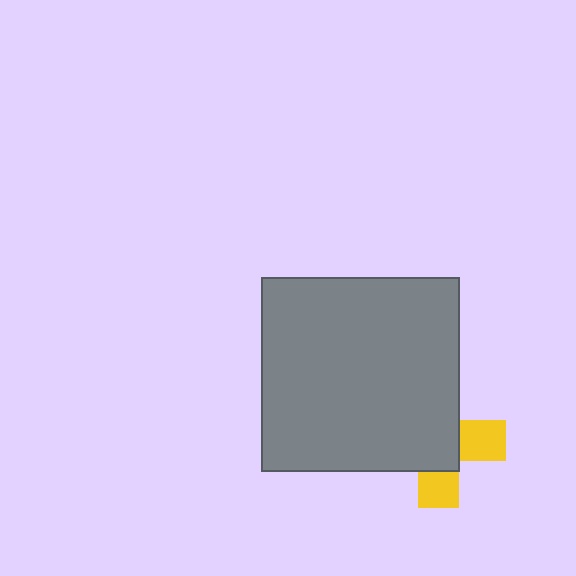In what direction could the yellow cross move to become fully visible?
The yellow cross could move toward the lower-right. That would shift it out from behind the gray rectangle entirely.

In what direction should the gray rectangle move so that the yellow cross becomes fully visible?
The gray rectangle should move toward the upper-left. That is the shortest direction to clear the overlap and leave the yellow cross fully visible.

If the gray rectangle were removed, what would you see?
You would see the complete yellow cross.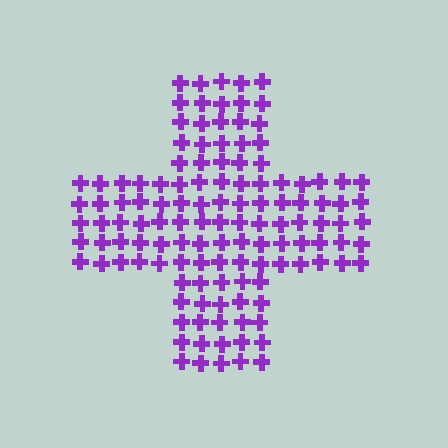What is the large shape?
The large shape is a cross.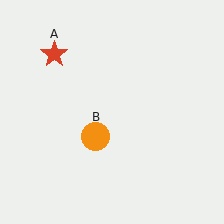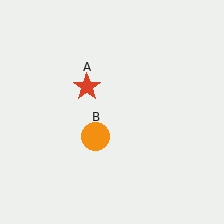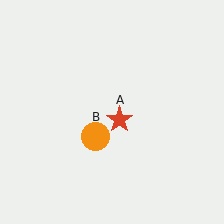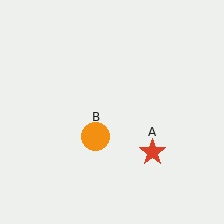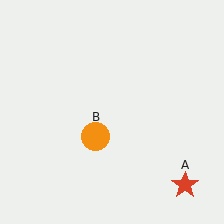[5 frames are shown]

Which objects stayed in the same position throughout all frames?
Orange circle (object B) remained stationary.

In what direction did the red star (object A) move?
The red star (object A) moved down and to the right.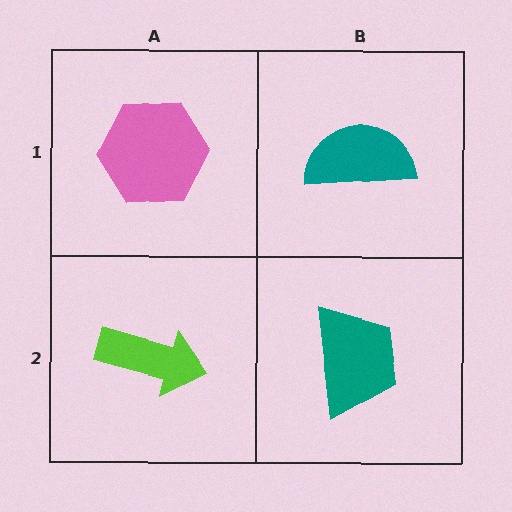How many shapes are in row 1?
2 shapes.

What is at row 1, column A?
A pink hexagon.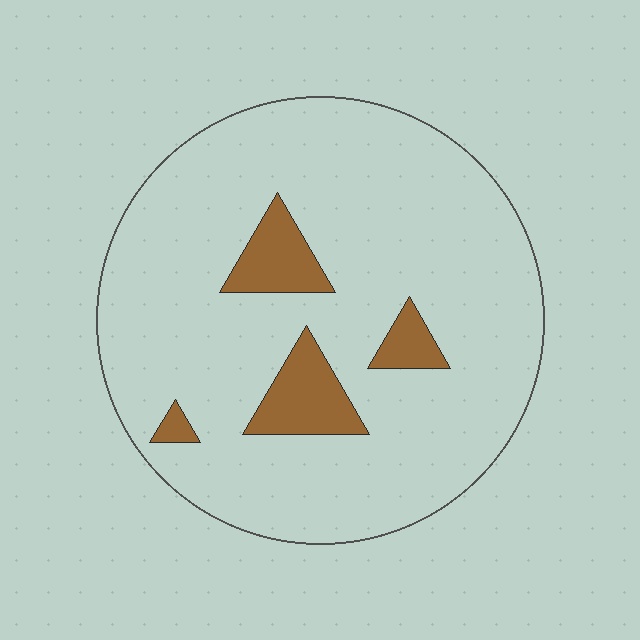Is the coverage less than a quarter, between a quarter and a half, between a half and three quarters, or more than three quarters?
Less than a quarter.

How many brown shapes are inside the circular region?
4.